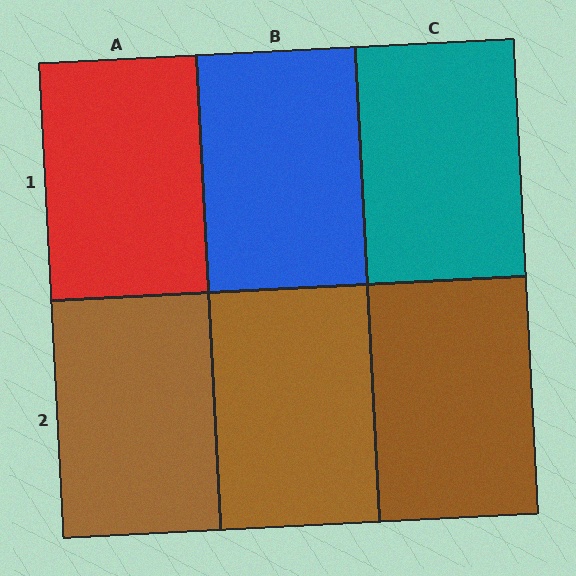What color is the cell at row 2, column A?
Brown.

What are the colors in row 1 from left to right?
Red, blue, teal.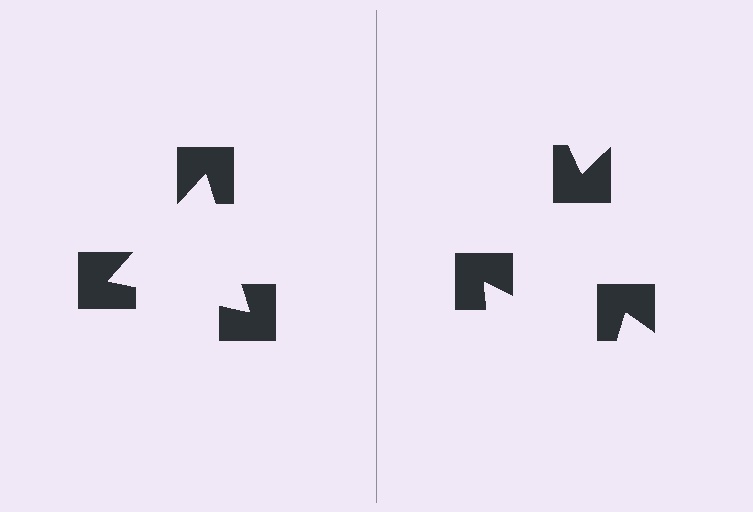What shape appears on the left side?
An illusory triangle.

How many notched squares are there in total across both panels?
6 — 3 on each side.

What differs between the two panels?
The notched squares are positioned identically on both sides; only the wedge orientations differ. On the left they align to a triangle; on the right they are misaligned.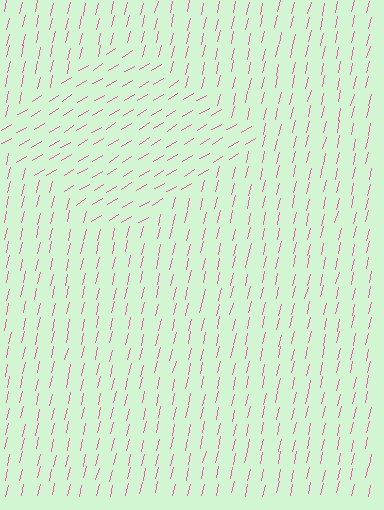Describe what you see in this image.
The image is filled with small pink line segments. A diamond region in the image has lines oriented differently from the surrounding lines, creating a visible texture boundary.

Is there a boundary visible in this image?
Yes, there is a texture boundary formed by a change in line orientation.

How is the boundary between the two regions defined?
The boundary is defined purely by a change in line orientation (approximately 45 degrees difference). All lines are the same color and thickness.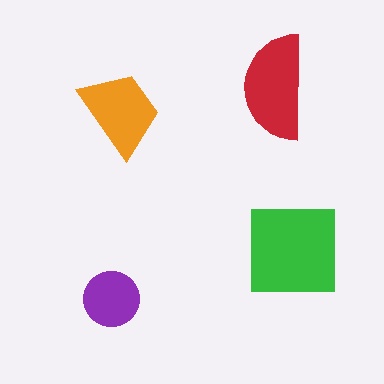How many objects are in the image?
There are 4 objects in the image.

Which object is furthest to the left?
The purple circle is leftmost.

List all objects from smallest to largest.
The purple circle, the orange trapezoid, the red semicircle, the green square.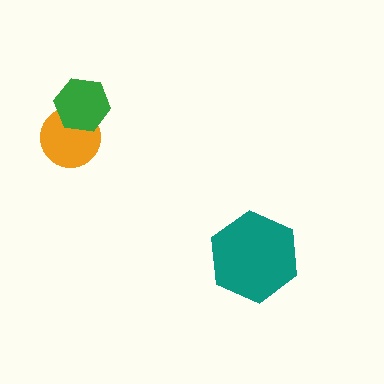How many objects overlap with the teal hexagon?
0 objects overlap with the teal hexagon.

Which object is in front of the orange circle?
The green hexagon is in front of the orange circle.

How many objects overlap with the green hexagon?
1 object overlaps with the green hexagon.